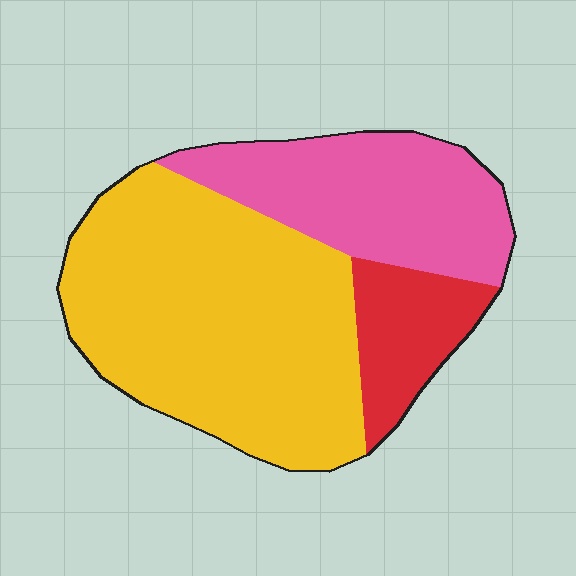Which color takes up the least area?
Red, at roughly 15%.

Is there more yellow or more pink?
Yellow.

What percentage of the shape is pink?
Pink covers 29% of the shape.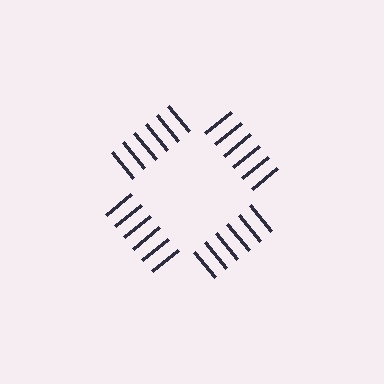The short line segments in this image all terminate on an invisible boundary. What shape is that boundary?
An illusory square — the line segments terminate on its edges but no continuous stroke is drawn.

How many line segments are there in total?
24 — 6 along each of the 4 edges.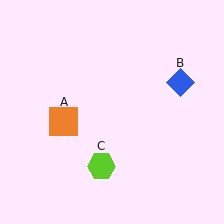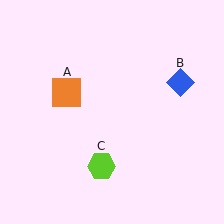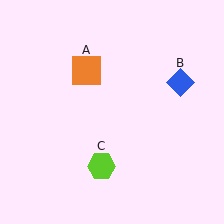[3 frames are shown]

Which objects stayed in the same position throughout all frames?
Blue diamond (object B) and lime hexagon (object C) remained stationary.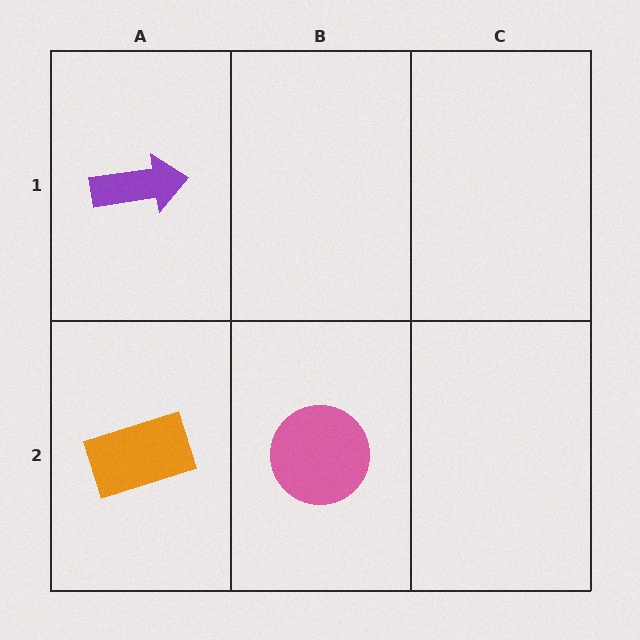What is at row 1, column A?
A purple arrow.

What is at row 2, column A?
An orange rectangle.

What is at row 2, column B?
A pink circle.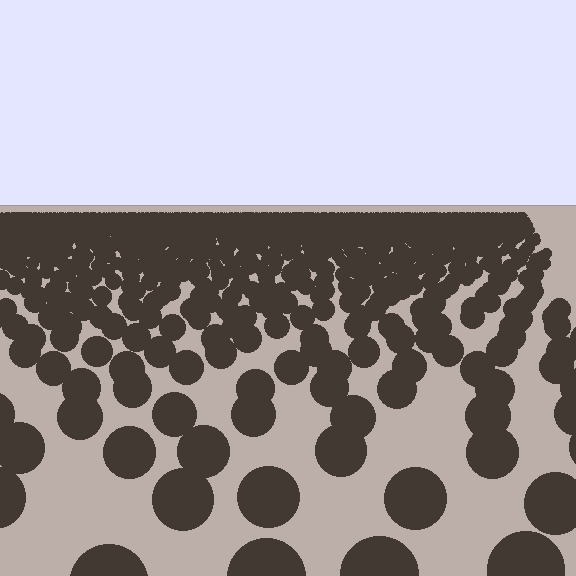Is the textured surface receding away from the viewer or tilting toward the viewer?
The surface is receding away from the viewer. Texture elements get smaller and denser toward the top.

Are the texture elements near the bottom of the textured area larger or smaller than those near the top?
Larger. Near the bottom, elements are closer to the viewer and appear at a bigger on-screen size.